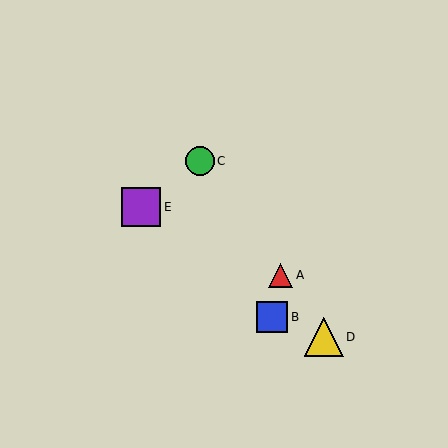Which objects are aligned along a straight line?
Objects A, C, D are aligned along a straight line.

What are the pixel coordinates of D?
Object D is at (324, 337).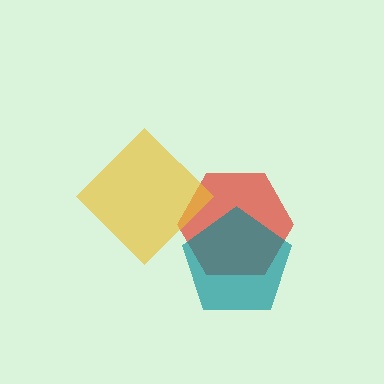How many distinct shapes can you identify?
There are 3 distinct shapes: a red hexagon, a teal pentagon, a yellow diamond.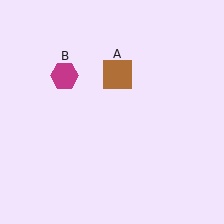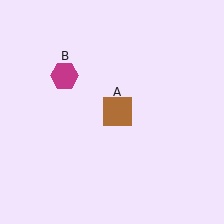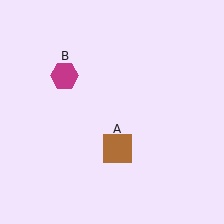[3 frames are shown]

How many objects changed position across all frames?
1 object changed position: brown square (object A).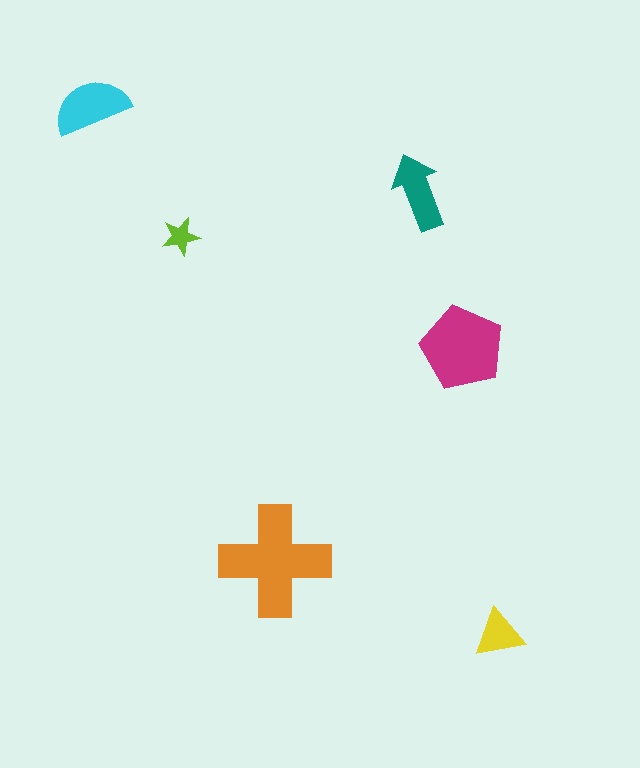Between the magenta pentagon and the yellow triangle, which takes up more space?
The magenta pentagon.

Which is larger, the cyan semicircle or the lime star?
The cyan semicircle.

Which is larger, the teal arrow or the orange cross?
The orange cross.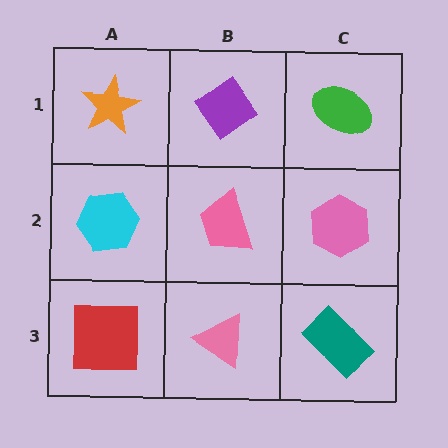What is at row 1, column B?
A purple diamond.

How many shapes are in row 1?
3 shapes.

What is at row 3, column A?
A red square.